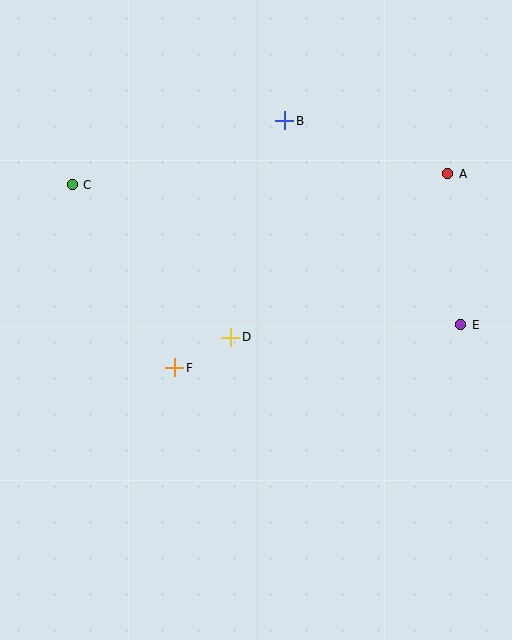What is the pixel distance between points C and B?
The distance between C and B is 222 pixels.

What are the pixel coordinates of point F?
Point F is at (175, 368).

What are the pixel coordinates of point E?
Point E is at (461, 325).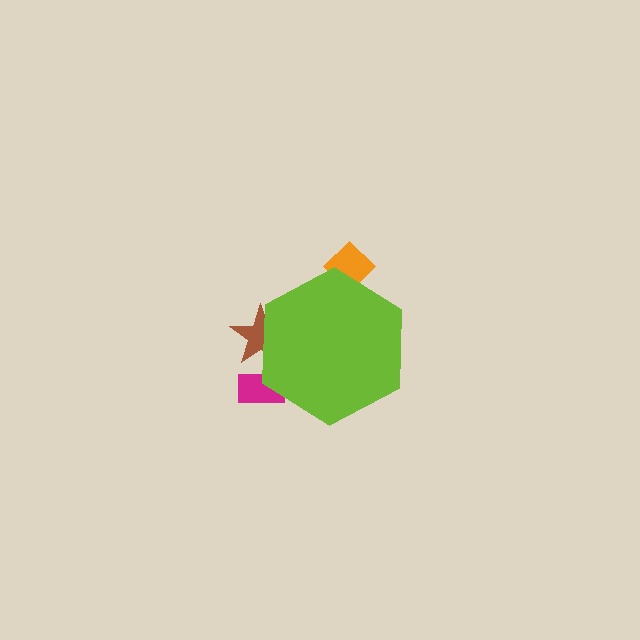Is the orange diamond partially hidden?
Yes, the orange diamond is partially hidden behind the lime hexagon.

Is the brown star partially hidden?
Yes, the brown star is partially hidden behind the lime hexagon.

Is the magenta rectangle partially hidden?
Yes, the magenta rectangle is partially hidden behind the lime hexagon.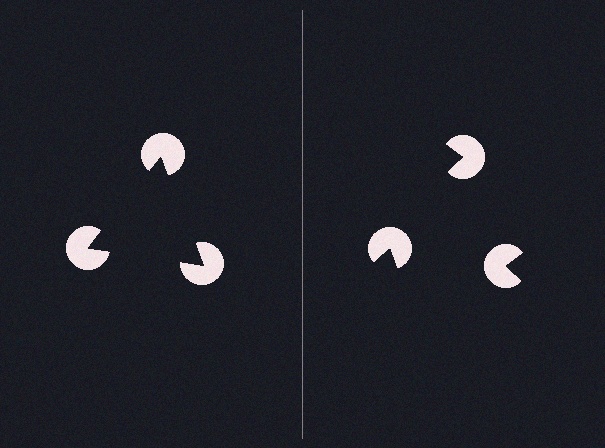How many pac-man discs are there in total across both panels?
6 — 3 on each side.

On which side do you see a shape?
An illusory triangle appears on the left side. On the right side the wedge cuts are rotated, so no coherent shape forms.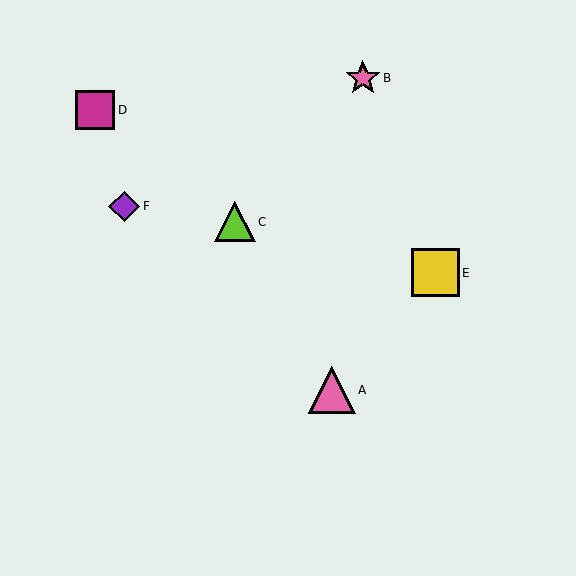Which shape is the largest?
The yellow square (labeled E) is the largest.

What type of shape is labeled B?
Shape B is a pink star.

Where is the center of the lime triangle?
The center of the lime triangle is at (235, 222).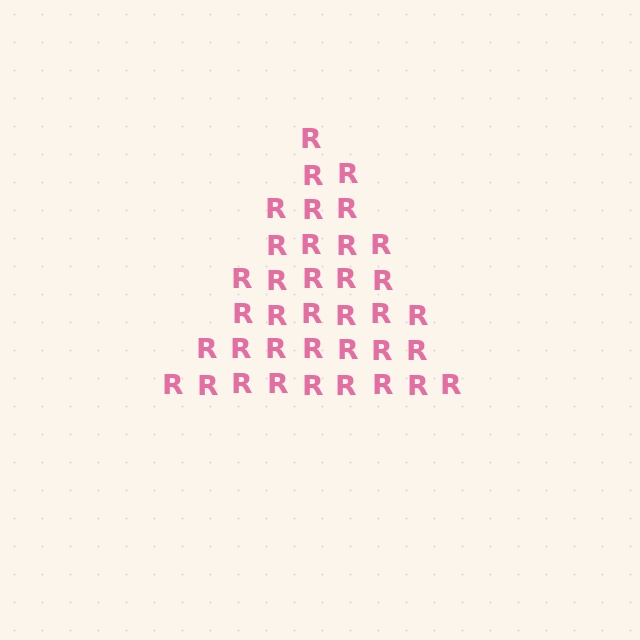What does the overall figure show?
The overall figure shows a triangle.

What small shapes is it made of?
It is made of small letter R's.